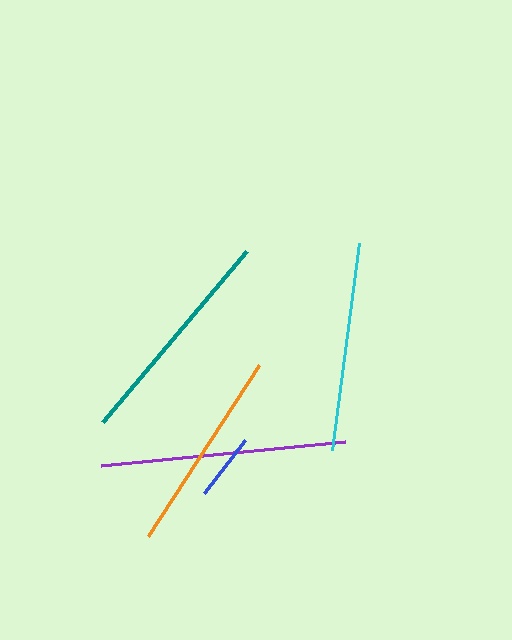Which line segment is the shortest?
The blue line is the shortest at approximately 67 pixels.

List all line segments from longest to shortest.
From longest to shortest: purple, teal, cyan, orange, blue.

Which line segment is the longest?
The purple line is the longest at approximately 245 pixels.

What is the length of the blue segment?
The blue segment is approximately 67 pixels long.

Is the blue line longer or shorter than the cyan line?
The cyan line is longer than the blue line.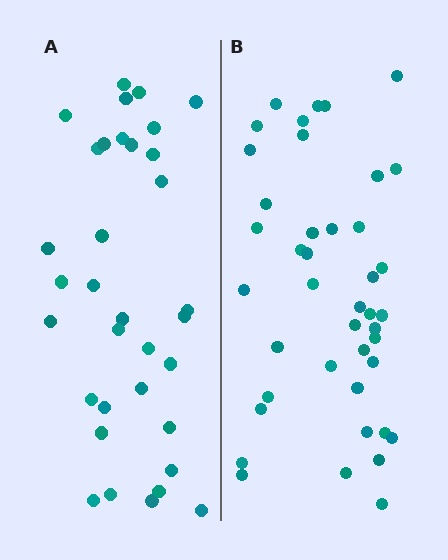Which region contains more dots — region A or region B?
Region B (the right region) has more dots.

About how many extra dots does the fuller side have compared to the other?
Region B has roughly 8 or so more dots than region A.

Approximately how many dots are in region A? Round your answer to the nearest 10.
About 30 dots. (The exact count is 34, which rounds to 30.)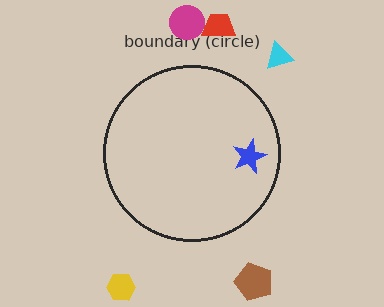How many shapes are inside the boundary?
1 inside, 5 outside.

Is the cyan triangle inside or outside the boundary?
Outside.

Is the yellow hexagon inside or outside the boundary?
Outside.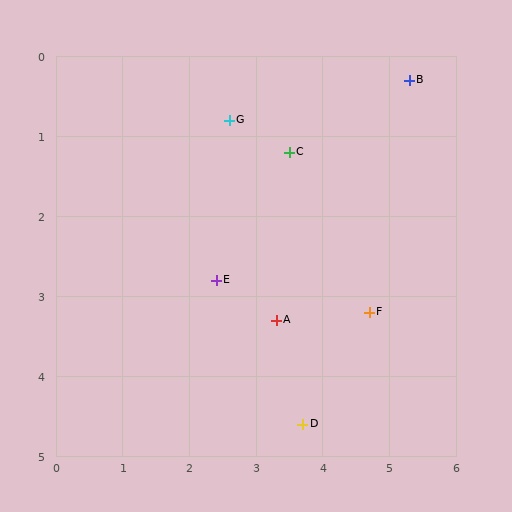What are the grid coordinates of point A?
Point A is at approximately (3.3, 3.3).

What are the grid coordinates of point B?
Point B is at approximately (5.3, 0.3).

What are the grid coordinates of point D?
Point D is at approximately (3.7, 4.6).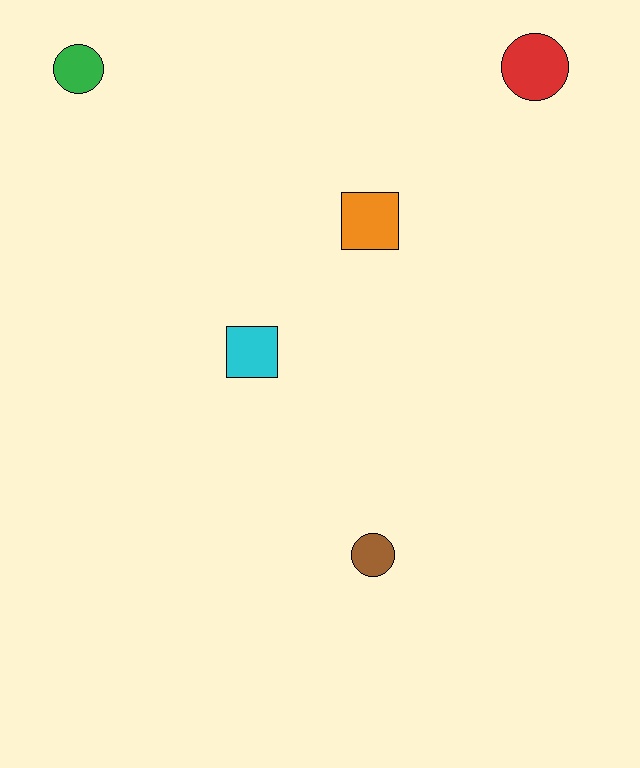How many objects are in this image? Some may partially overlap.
There are 5 objects.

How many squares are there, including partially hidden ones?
There are 2 squares.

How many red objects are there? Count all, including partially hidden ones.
There is 1 red object.